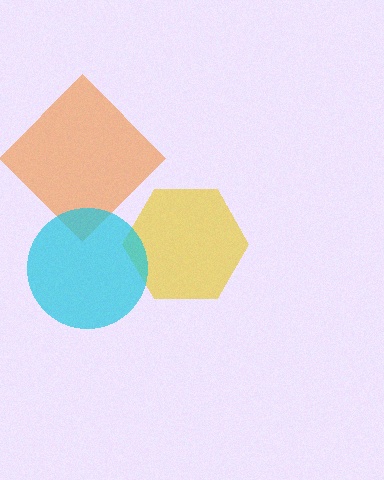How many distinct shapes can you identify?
There are 3 distinct shapes: an orange diamond, a yellow hexagon, a cyan circle.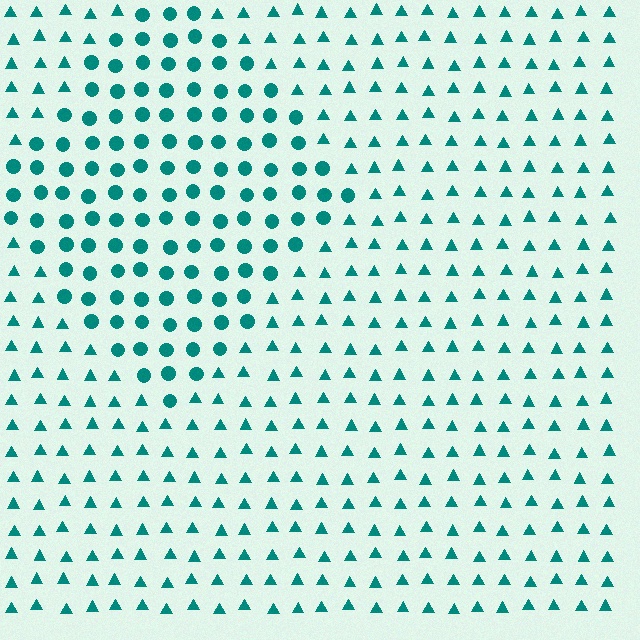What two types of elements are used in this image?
The image uses circles inside the diamond region and triangles outside it.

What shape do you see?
I see a diamond.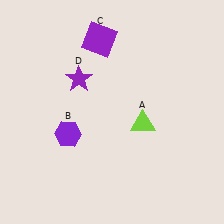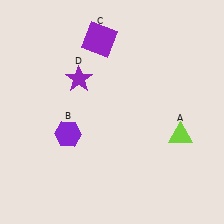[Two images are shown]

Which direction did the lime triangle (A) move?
The lime triangle (A) moved right.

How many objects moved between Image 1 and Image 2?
1 object moved between the two images.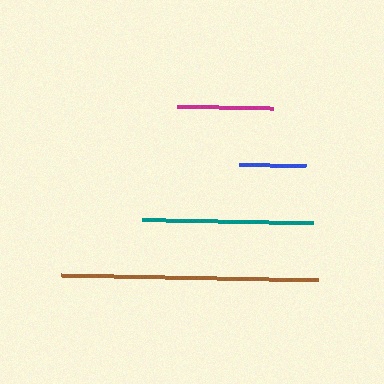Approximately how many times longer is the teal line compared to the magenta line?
The teal line is approximately 1.8 times the length of the magenta line.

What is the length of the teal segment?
The teal segment is approximately 171 pixels long.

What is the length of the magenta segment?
The magenta segment is approximately 97 pixels long.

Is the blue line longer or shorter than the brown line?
The brown line is longer than the blue line.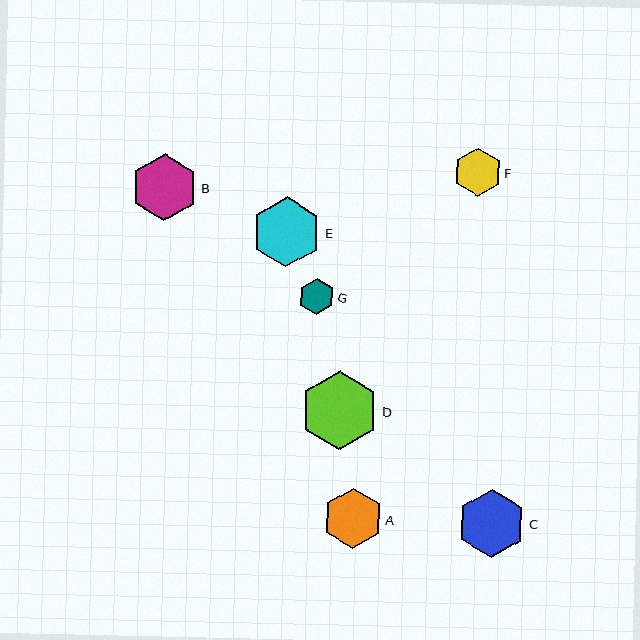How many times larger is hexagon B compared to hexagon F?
Hexagon B is approximately 1.4 times the size of hexagon F.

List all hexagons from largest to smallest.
From largest to smallest: D, E, C, B, A, F, G.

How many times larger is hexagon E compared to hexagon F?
Hexagon E is approximately 1.5 times the size of hexagon F.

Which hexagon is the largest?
Hexagon D is the largest with a size of approximately 79 pixels.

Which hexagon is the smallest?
Hexagon G is the smallest with a size of approximately 36 pixels.